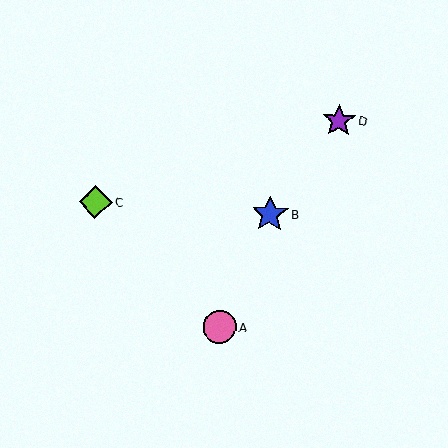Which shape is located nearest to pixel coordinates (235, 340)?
The pink circle (labeled A) at (220, 327) is nearest to that location.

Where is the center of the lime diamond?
The center of the lime diamond is at (96, 202).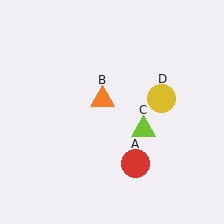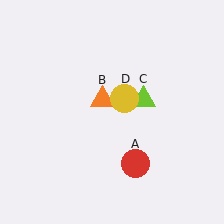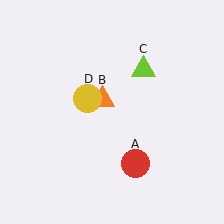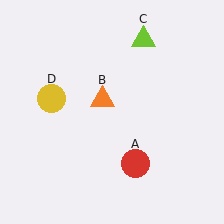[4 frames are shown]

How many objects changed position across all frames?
2 objects changed position: lime triangle (object C), yellow circle (object D).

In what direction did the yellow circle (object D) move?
The yellow circle (object D) moved left.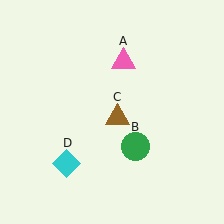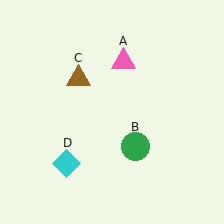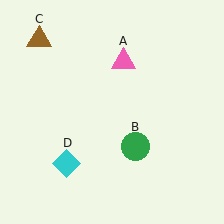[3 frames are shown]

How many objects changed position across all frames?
1 object changed position: brown triangle (object C).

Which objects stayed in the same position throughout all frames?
Pink triangle (object A) and green circle (object B) and cyan diamond (object D) remained stationary.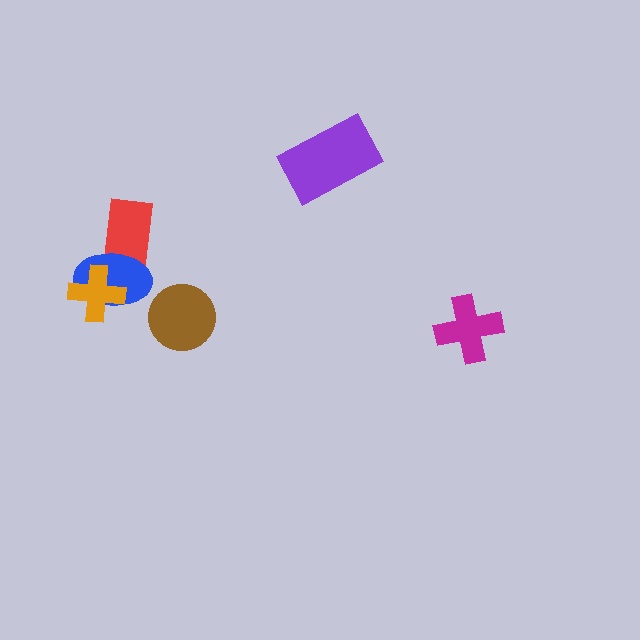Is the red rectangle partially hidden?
Yes, it is partially covered by another shape.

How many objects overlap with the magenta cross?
0 objects overlap with the magenta cross.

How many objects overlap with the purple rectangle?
0 objects overlap with the purple rectangle.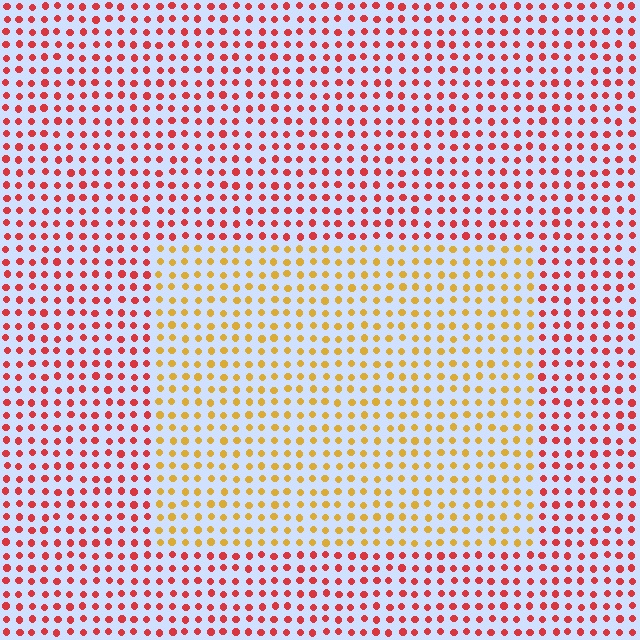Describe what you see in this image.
The image is filled with small red elements in a uniform arrangement. A rectangle-shaped region is visible where the elements are tinted to a slightly different hue, forming a subtle color boundary.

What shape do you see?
I see a rectangle.